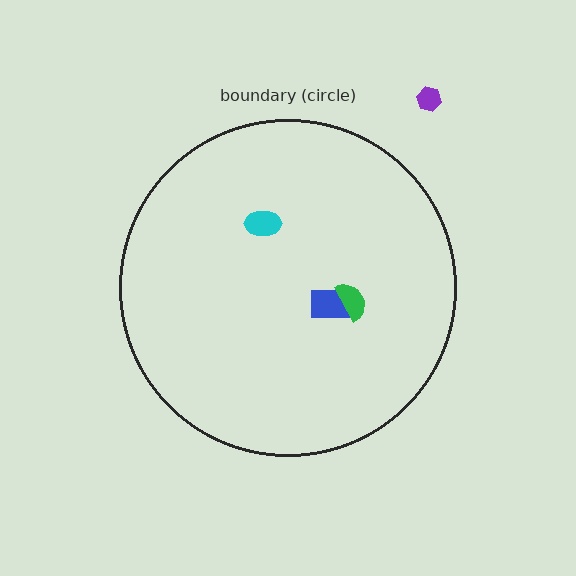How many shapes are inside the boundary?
3 inside, 1 outside.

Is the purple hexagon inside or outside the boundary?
Outside.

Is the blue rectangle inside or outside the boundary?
Inside.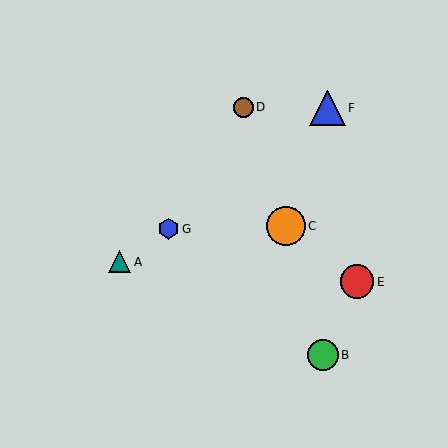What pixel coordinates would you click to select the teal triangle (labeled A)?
Click at (119, 262) to select the teal triangle A.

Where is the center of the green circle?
The center of the green circle is at (323, 355).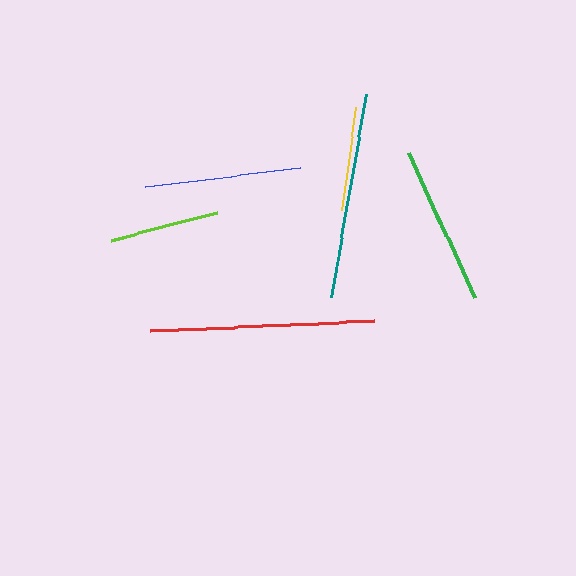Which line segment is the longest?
The red line is the longest at approximately 224 pixels.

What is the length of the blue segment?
The blue segment is approximately 156 pixels long.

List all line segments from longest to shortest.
From longest to shortest: red, teal, green, blue, lime, yellow.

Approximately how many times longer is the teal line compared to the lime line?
The teal line is approximately 1.8 times the length of the lime line.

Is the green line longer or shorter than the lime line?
The green line is longer than the lime line.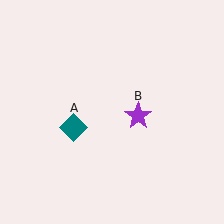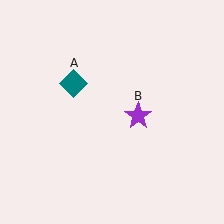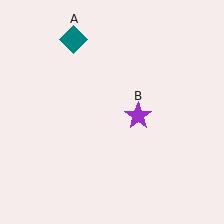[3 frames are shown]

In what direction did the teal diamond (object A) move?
The teal diamond (object A) moved up.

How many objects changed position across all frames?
1 object changed position: teal diamond (object A).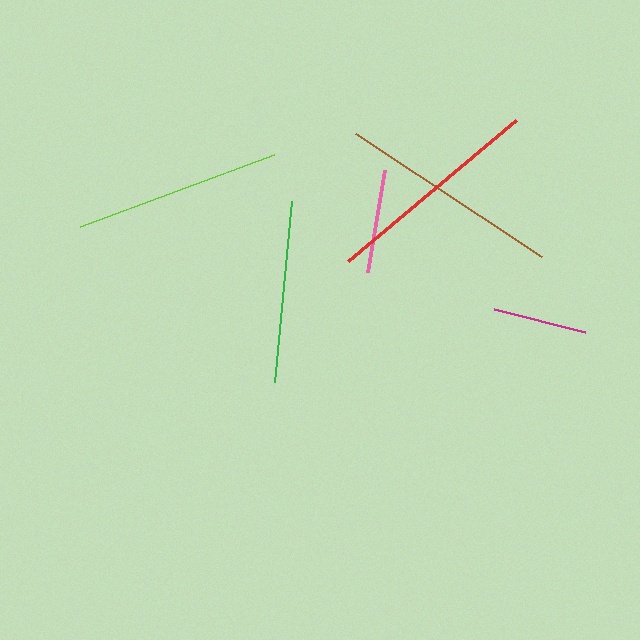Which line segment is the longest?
The brown line is the longest at approximately 224 pixels.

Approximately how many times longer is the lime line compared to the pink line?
The lime line is approximately 2.0 times the length of the pink line.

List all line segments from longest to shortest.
From longest to shortest: brown, red, lime, green, pink, magenta.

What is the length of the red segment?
The red segment is approximately 220 pixels long.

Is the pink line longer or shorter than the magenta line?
The pink line is longer than the magenta line.